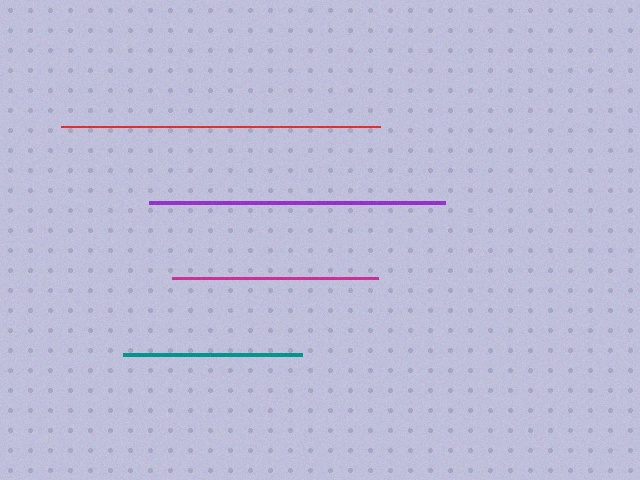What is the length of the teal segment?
The teal segment is approximately 179 pixels long.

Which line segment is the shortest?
The teal line is the shortest at approximately 179 pixels.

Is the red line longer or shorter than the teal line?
The red line is longer than the teal line.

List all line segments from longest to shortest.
From longest to shortest: red, purple, magenta, teal.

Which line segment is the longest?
The red line is the longest at approximately 319 pixels.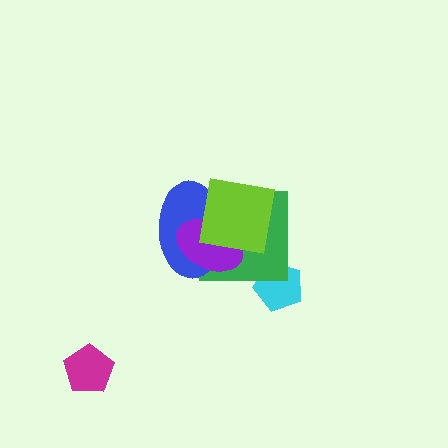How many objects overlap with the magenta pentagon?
0 objects overlap with the magenta pentagon.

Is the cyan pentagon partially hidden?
Yes, it is partially covered by another shape.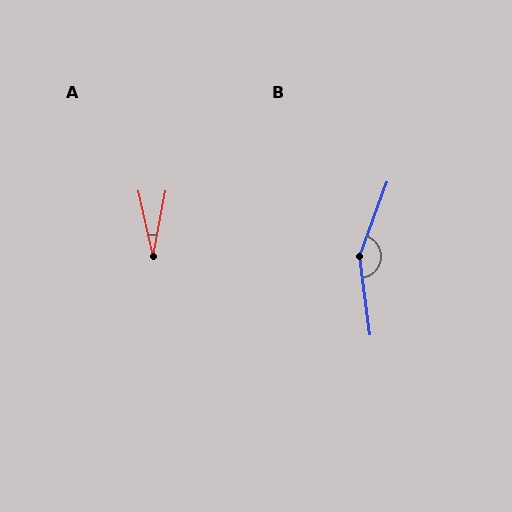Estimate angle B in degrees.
Approximately 152 degrees.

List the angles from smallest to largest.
A (23°), B (152°).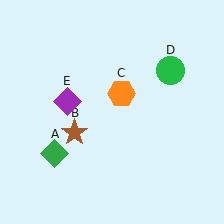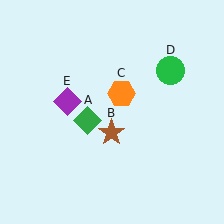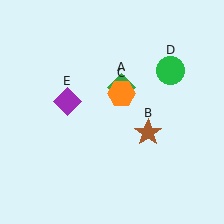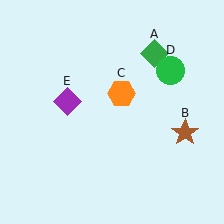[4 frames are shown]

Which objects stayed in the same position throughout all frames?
Orange hexagon (object C) and green circle (object D) and purple diamond (object E) remained stationary.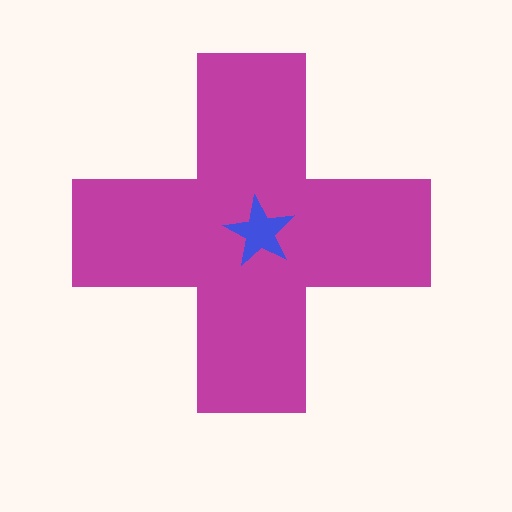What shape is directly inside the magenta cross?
The blue star.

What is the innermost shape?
The blue star.